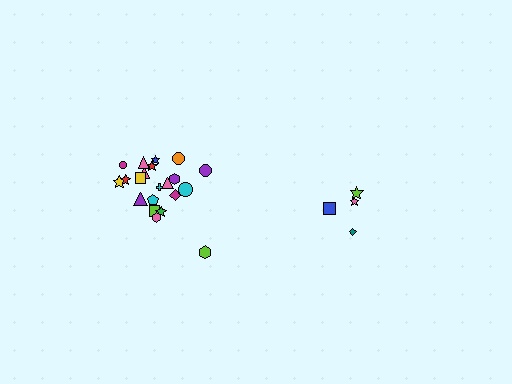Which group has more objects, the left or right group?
The left group.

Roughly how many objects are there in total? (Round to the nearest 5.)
Roughly 25 objects in total.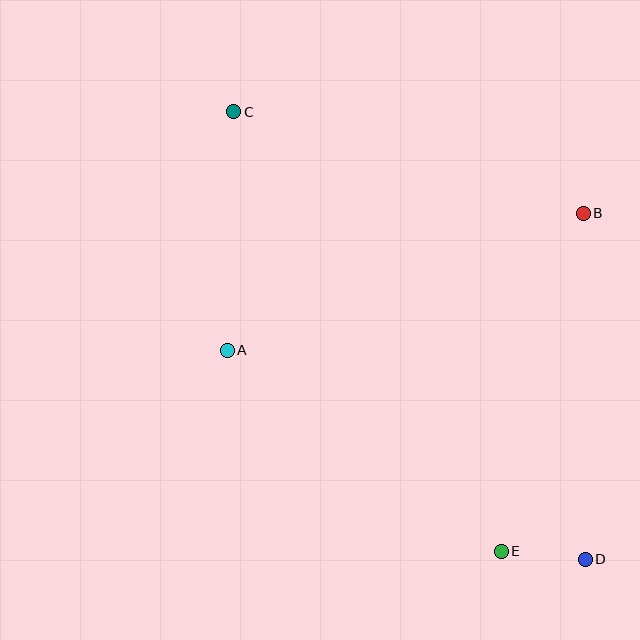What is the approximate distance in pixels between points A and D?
The distance between A and D is approximately 415 pixels.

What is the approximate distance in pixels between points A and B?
The distance between A and B is approximately 382 pixels.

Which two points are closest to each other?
Points D and E are closest to each other.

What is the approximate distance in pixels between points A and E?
The distance between A and E is approximately 340 pixels.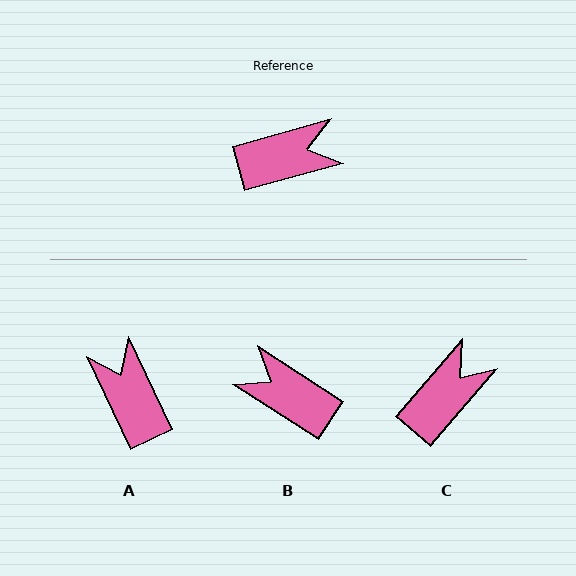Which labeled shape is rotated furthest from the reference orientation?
B, about 132 degrees away.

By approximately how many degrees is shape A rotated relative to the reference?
Approximately 100 degrees counter-clockwise.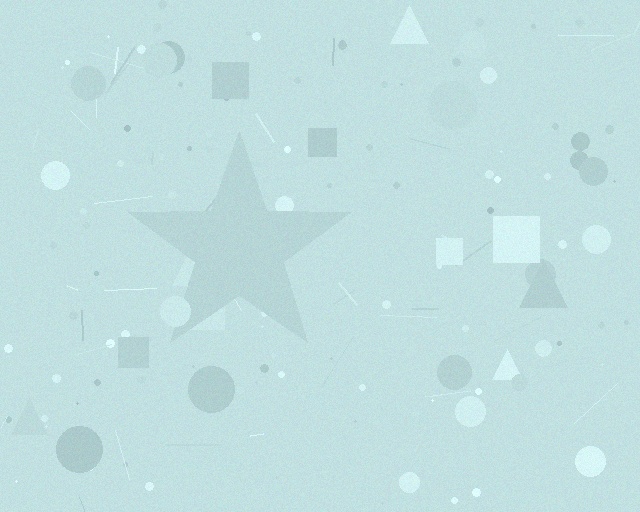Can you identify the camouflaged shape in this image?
The camouflaged shape is a star.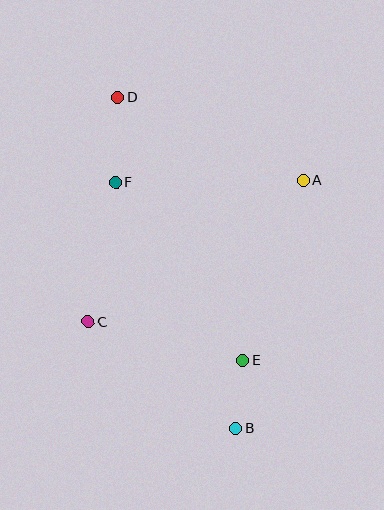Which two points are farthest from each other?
Points B and D are farthest from each other.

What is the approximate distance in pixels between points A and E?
The distance between A and E is approximately 189 pixels.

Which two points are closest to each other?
Points B and E are closest to each other.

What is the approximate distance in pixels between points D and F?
The distance between D and F is approximately 85 pixels.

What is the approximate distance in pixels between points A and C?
The distance between A and C is approximately 257 pixels.